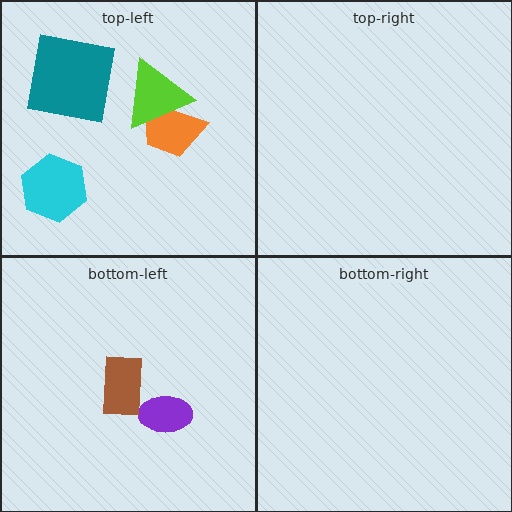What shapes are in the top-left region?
The orange trapezoid, the cyan hexagon, the teal square, the lime triangle.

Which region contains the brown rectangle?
The bottom-left region.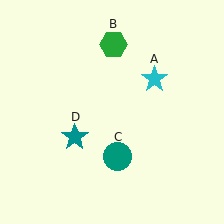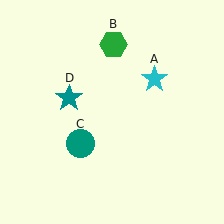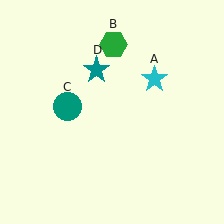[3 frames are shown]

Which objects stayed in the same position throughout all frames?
Cyan star (object A) and green hexagon (object B) remained stationary.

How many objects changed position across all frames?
2 objects changed position: teal circle (object C), teal star (object D).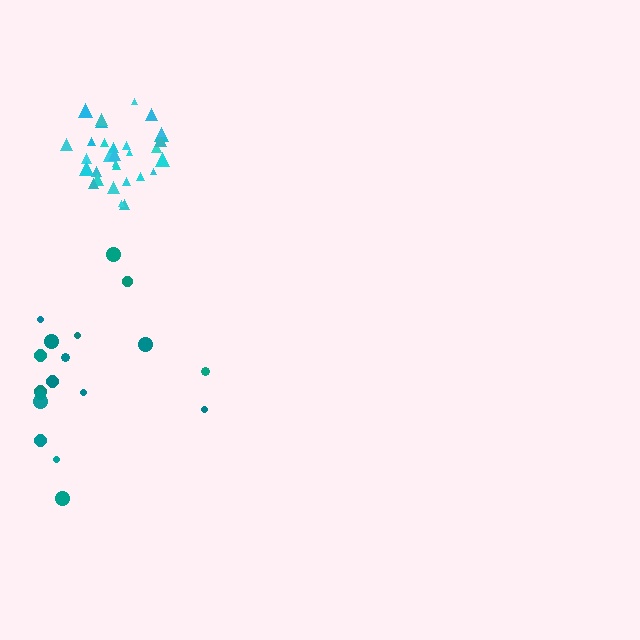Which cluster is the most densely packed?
Cyan.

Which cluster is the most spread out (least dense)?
Teal.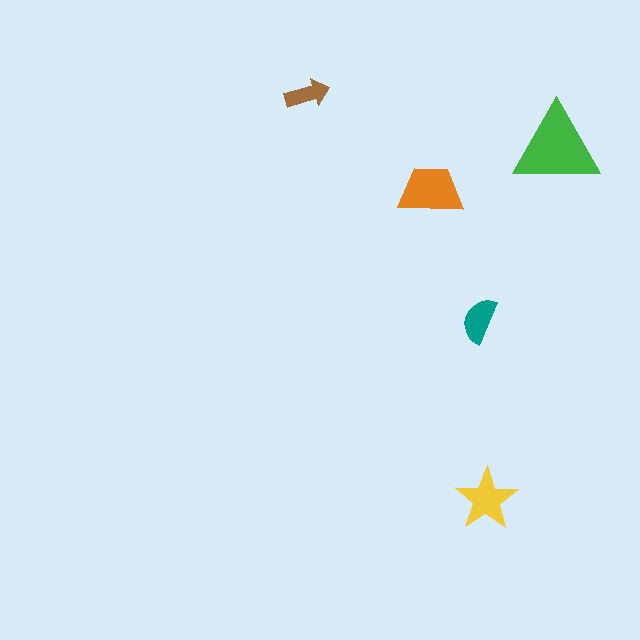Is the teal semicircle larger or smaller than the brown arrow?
Larger.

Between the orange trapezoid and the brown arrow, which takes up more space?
The orange trapezoid.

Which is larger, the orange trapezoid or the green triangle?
The green triangle.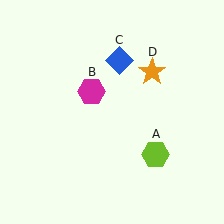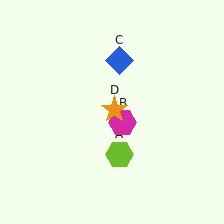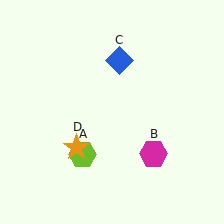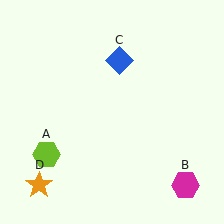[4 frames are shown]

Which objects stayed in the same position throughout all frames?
Blue diamond (object C) remained stationary.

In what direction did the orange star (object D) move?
The orange star (object D) moved down and to the left.